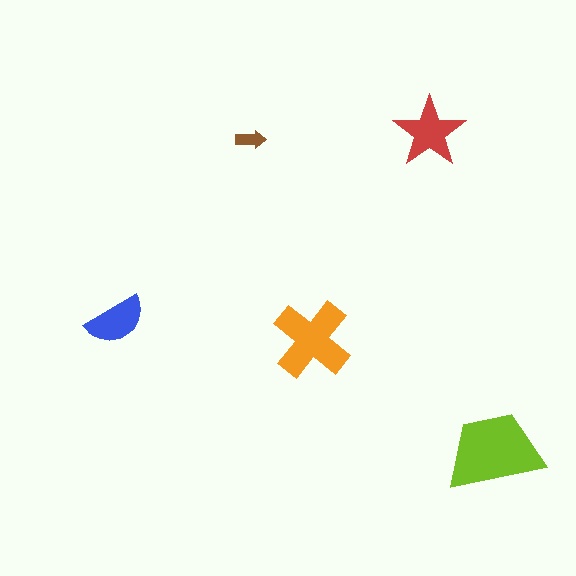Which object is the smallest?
The brown arrow.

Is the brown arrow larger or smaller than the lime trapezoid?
Smaller.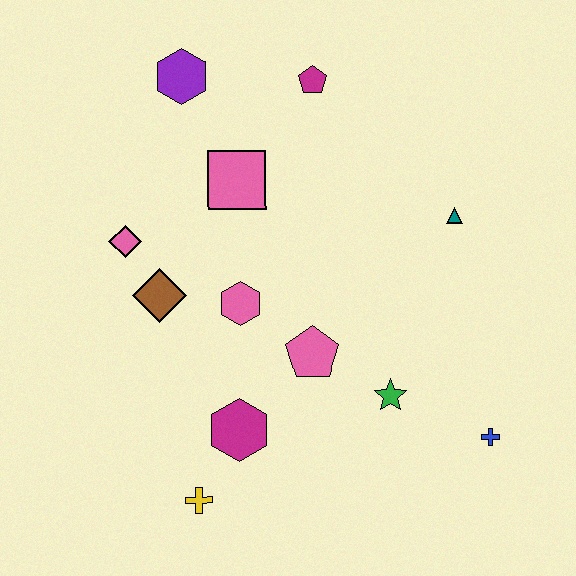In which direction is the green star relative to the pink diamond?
The green star is to the right of the pink diamond.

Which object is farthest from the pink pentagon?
The purple hexagon is farthest from the pink pentagon.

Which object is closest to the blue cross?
The green star is closest to the blue cross.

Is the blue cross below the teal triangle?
Yes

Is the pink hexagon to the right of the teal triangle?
No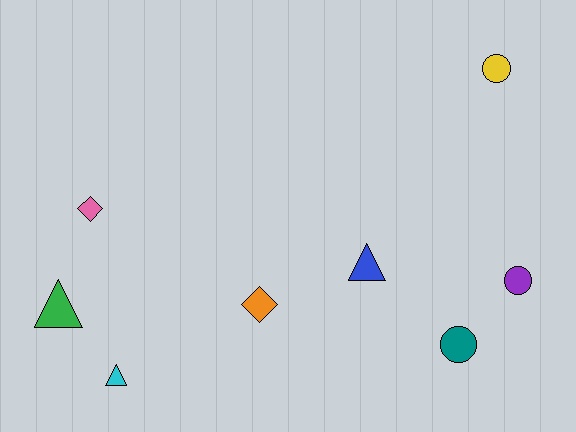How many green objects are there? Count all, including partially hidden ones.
There is 1 green object.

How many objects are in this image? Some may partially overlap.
There are 8 objects.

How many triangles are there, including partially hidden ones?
There are 3 triangles.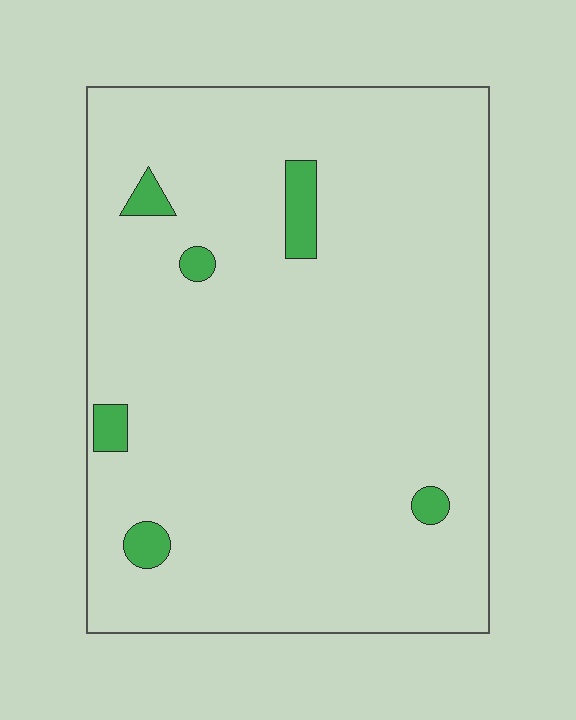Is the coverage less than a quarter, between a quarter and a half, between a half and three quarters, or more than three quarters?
Less than a quarter.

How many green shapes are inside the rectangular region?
6.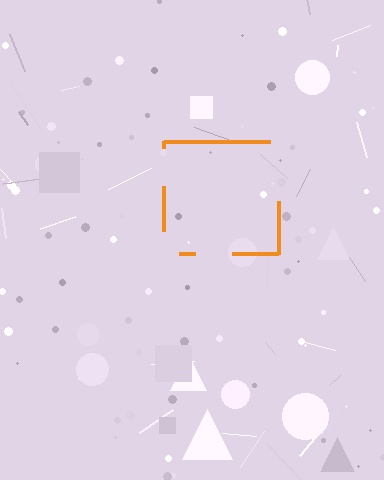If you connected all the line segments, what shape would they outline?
They would outline a square.